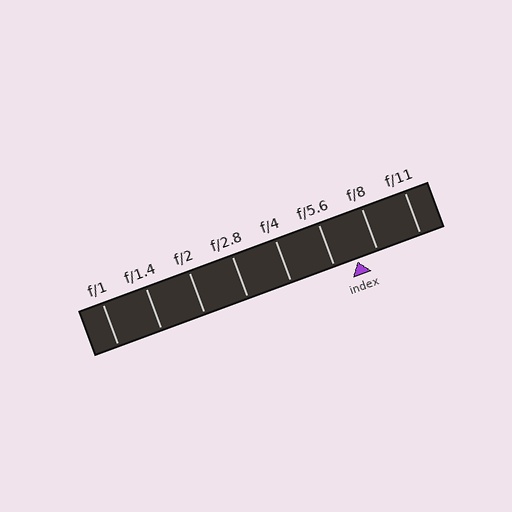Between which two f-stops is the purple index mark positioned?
The index mark is between f/5.6 and f/8.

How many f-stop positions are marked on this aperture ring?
There are 8 f-stop positions marked.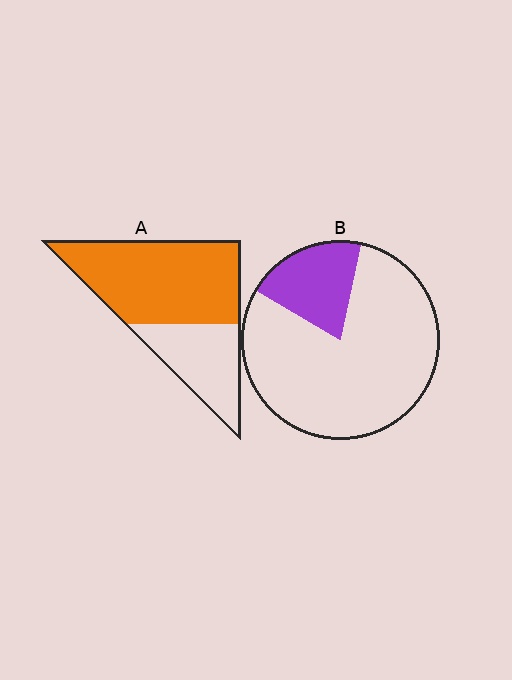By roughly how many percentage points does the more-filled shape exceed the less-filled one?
By roughly 45 percentage points (A over B).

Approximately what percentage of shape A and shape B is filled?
A is approximately 65% and B is approximately 20%.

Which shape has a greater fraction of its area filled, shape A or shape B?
Shape A.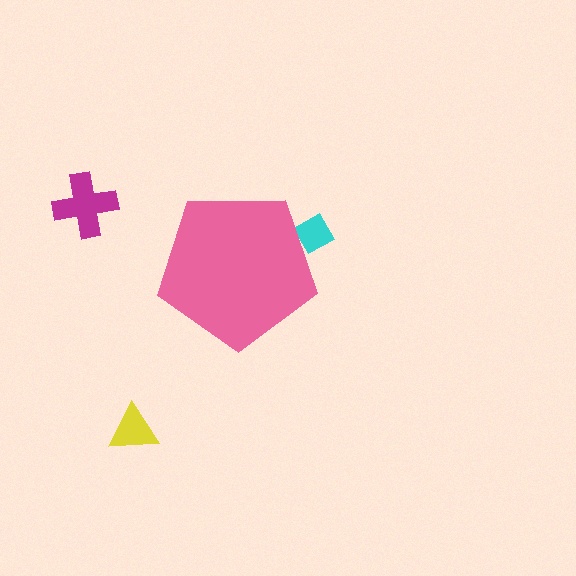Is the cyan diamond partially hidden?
Yes, the cyan diamond is partially hidden behind the pink pentagon.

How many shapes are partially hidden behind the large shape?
1 shape is partially hidden.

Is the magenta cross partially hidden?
No, the magenta cross is fully visible.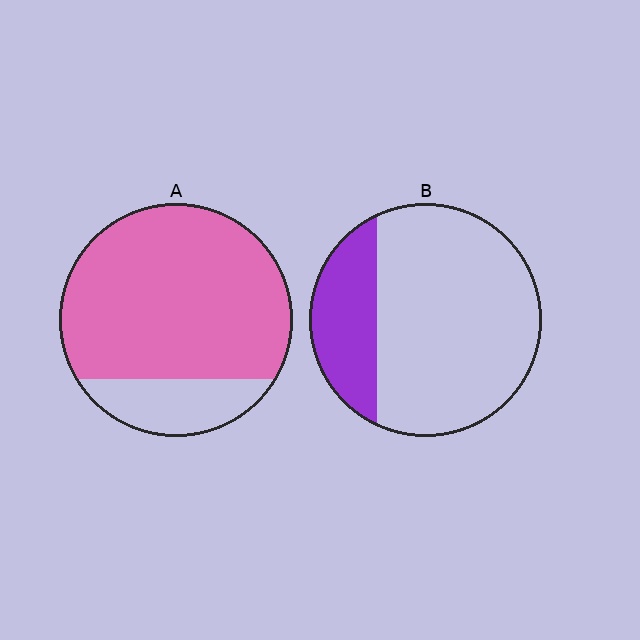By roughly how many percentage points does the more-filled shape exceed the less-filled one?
By roughly 55 percentage points (A over B).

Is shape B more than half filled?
No.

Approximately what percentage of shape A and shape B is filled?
A is approximately 80% and B is approximately 25%.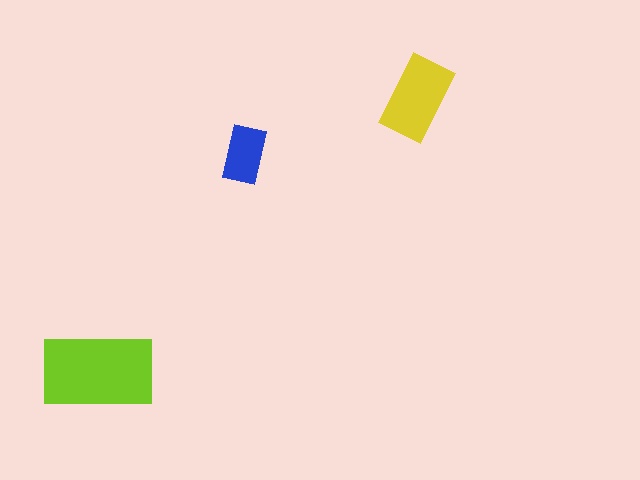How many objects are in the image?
There are 3 objects in the image.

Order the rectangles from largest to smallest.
the lime one, the yellow one, the blue one.